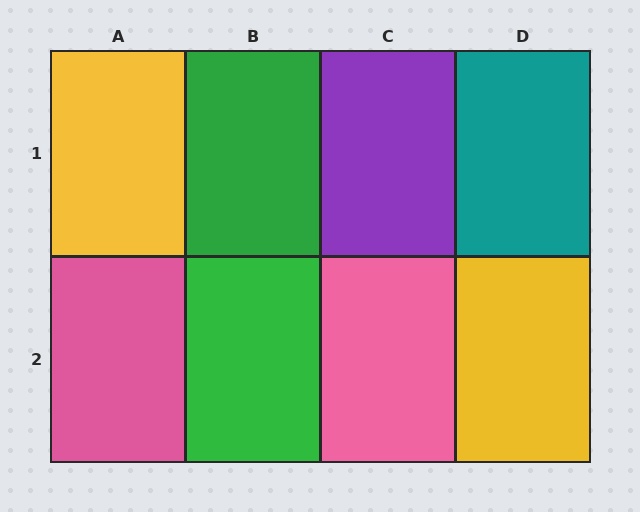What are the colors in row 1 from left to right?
Yellow, green, purple, teal.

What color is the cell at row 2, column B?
Green.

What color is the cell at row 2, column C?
Pink.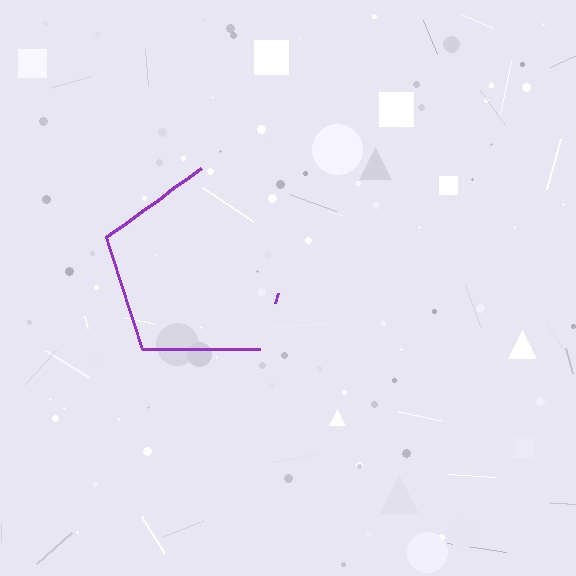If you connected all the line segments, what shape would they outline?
They would outline a pentagon.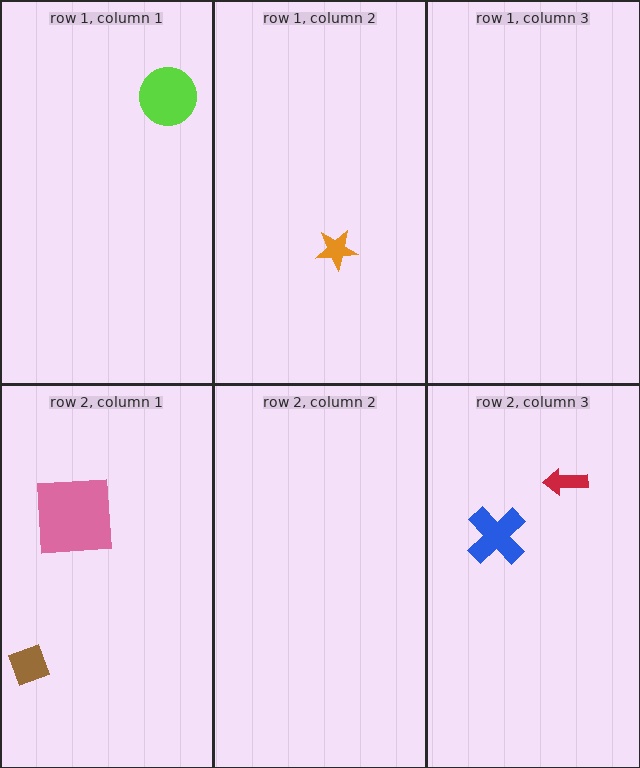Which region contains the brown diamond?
The row 2, column 1 region.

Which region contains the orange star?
The row 1, column 2 region.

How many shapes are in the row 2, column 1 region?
2.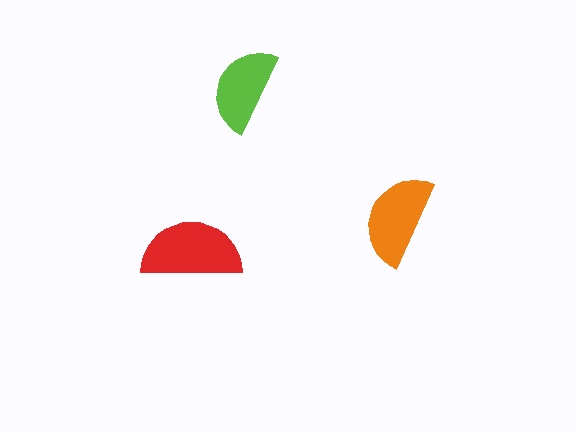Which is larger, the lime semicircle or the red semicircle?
The red one.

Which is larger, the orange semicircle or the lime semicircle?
The orange one.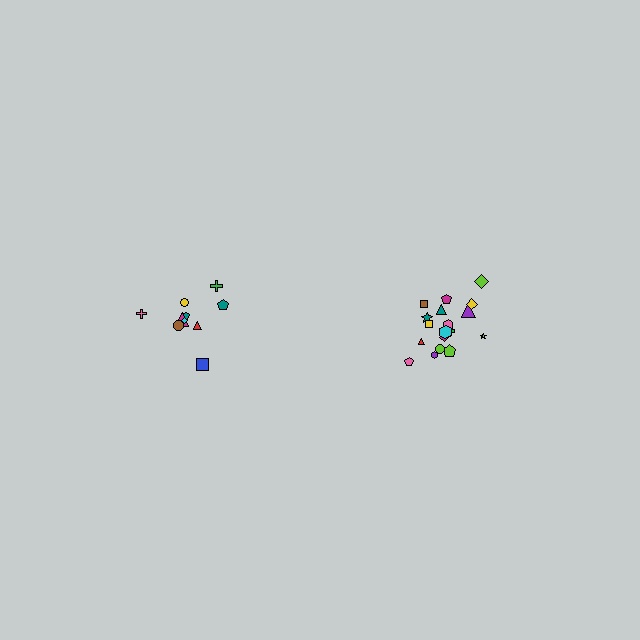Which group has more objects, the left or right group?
The right group.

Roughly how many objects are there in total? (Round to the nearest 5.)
Roughly 30 objects in total.